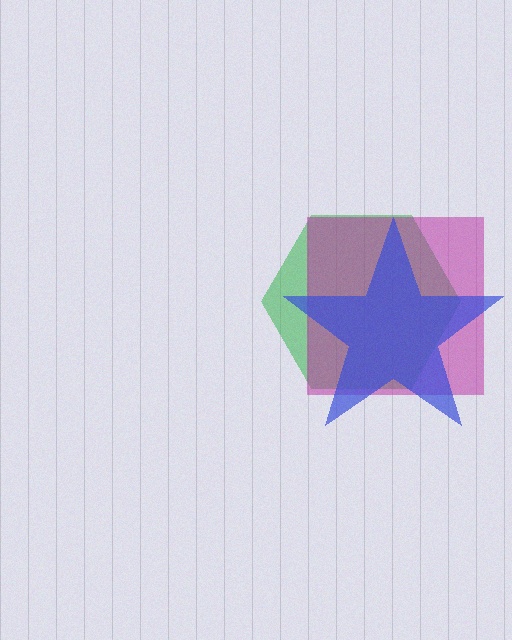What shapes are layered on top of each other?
The layered shapes are: a green hexagon, a magenta square, a blue star.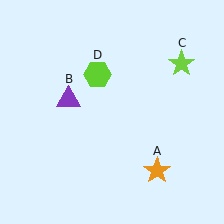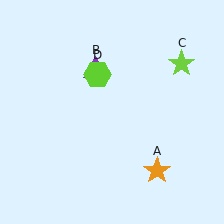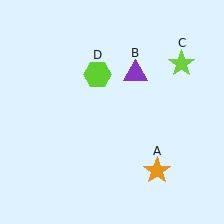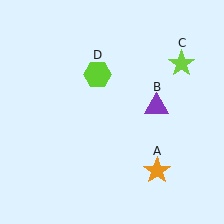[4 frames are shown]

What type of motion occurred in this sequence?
The purple triangle (object B) rotated clockwise around the center of the scene.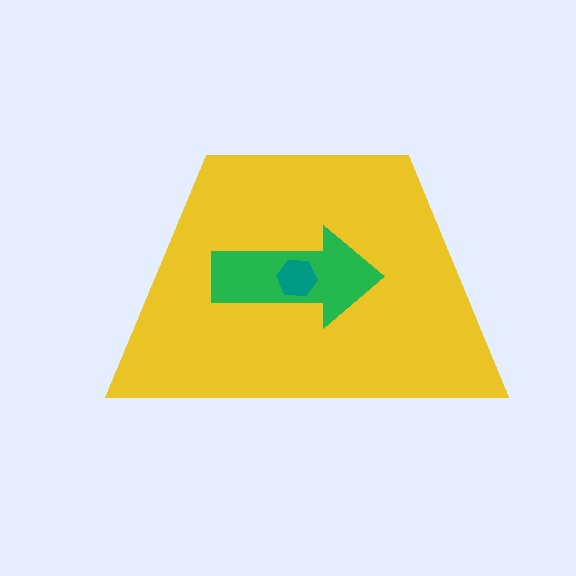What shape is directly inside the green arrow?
The teal hexagon.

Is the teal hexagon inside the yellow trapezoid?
Yes.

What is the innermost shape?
The teal hexagon.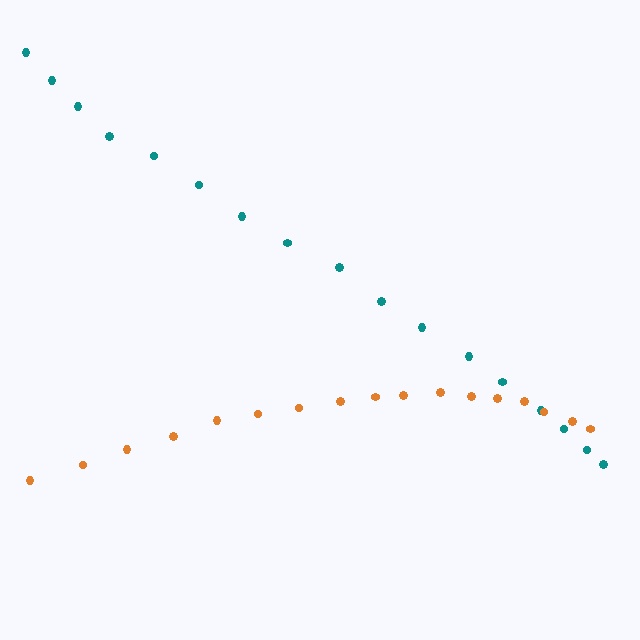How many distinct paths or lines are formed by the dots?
There are 2 distinct paths.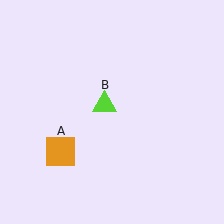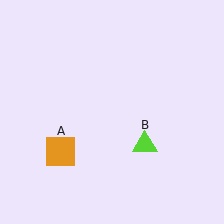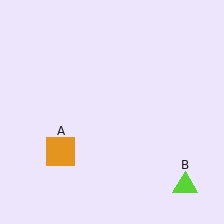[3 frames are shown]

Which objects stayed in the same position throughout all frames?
Orange square (object A) remained stationary.